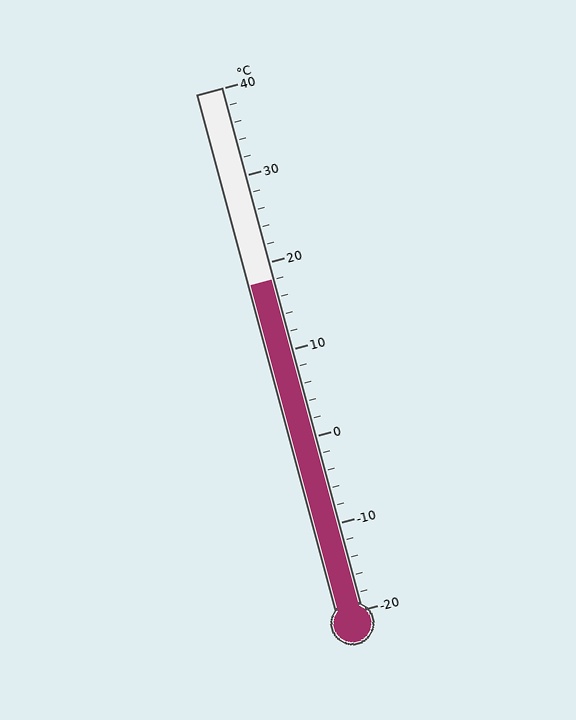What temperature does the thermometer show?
The thermometer shows approximately 18°C.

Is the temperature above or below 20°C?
The temperature is below 20°C.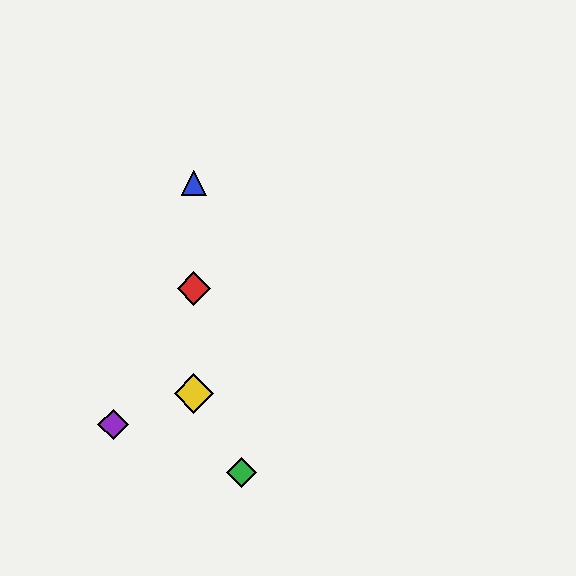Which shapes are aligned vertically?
The red diamond, the blue triangle, the yellow diamond are aligned vertically.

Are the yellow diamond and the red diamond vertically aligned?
Yes, both are at x≈194.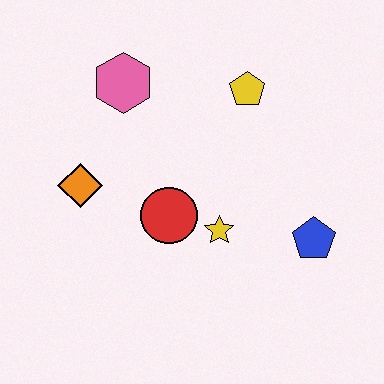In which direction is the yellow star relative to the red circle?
The yellow star is to the right of the red circle.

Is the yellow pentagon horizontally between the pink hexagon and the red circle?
No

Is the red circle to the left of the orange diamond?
No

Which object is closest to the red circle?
The yellow star is closest to the red circle.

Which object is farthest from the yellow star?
The pink hexagon is farthest from the yellow star.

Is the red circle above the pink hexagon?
No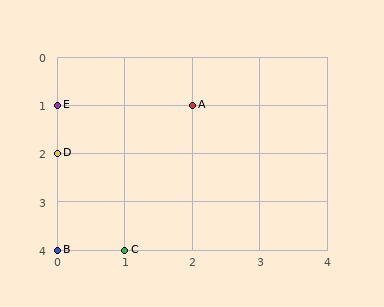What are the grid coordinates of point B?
Point B is at grid coordinates (0, 4).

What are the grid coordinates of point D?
Point D is at grid coordinates (0, 2).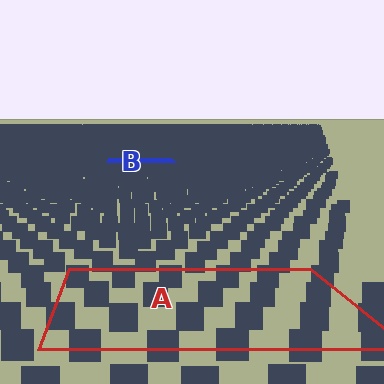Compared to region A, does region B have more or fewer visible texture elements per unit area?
Region B has more texture elements per unit area — they are packed more densely because it is farther away.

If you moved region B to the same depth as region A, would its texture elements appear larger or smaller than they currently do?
They would appear larger. At a closer depth, the same texture elements are projected at a bigger on-screen size.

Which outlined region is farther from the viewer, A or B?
Region B is farther from the viewer — the texture elements inside it appear smaller and more densely packed.